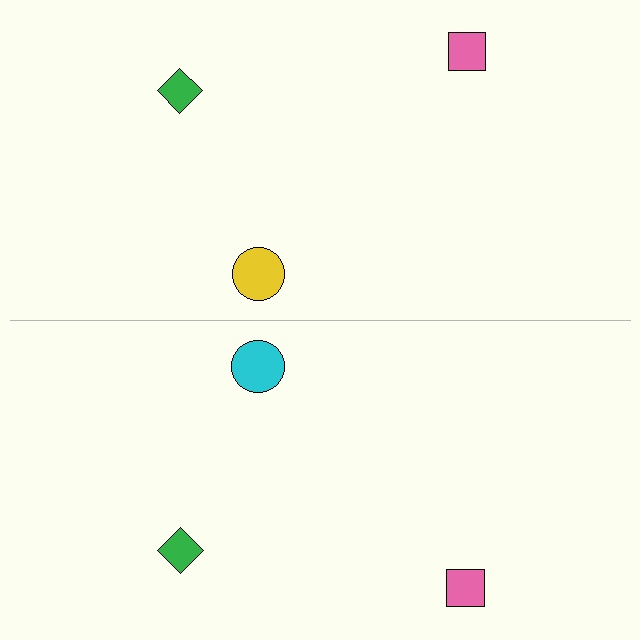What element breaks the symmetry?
The cyan circle on the bottom side breaks the symmetry — its mirror counterpart is yellow.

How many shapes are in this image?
There are 6 shapes in this image.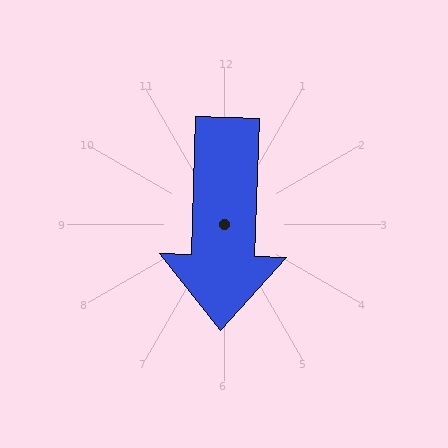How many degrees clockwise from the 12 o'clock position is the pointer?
Approximately 182 degrees.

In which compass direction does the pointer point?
South.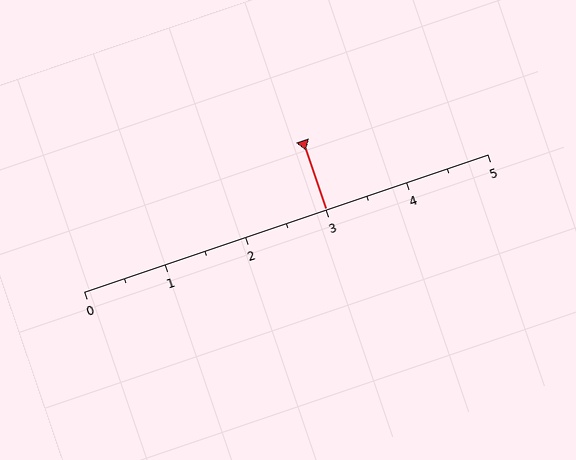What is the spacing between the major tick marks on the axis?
The major ticks are spaced 1 apart.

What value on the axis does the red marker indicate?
The marker indicates approximately 3.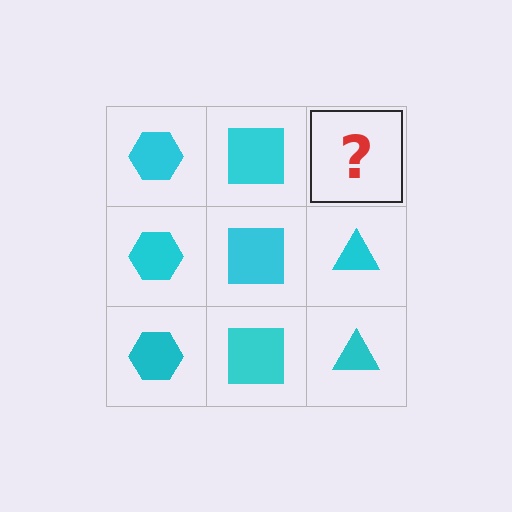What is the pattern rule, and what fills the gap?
The rule is that each column has a consistent shape. The gap should be filled with a cyan triangle.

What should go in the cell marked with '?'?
The missing cell should contain a cyan triangle.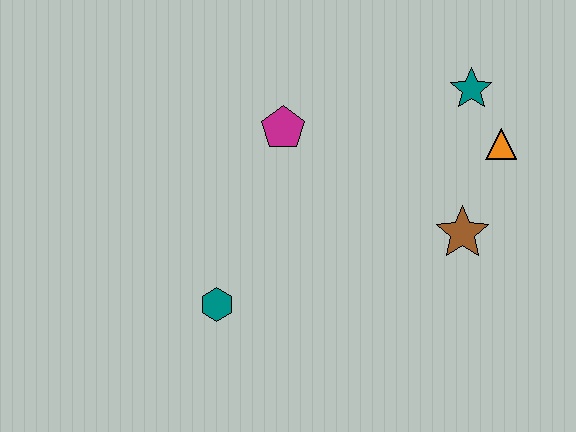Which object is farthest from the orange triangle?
The teal hexagon is farthest from the orange triangle.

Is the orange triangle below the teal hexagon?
No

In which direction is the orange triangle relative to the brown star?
The orange triangle is above the brown star.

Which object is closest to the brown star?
The orange triangle is closest to the brown star.